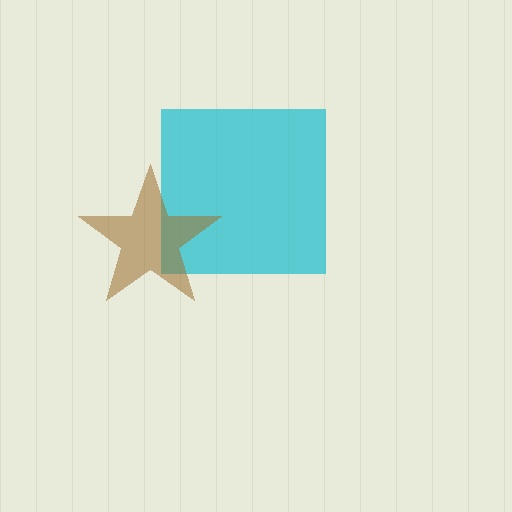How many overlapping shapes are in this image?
There are 2 overlapping shapes in the image.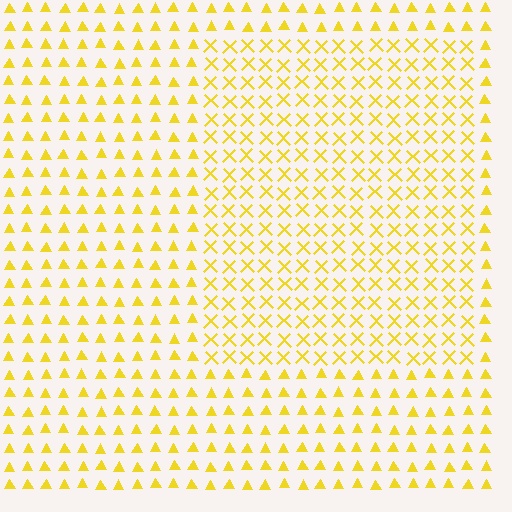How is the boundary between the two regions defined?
The boundary is defined by a change in element shape: X marks inside vs. triangles outside. All elements share the same color and spacing.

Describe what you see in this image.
The image is filled with small yellow elements arranged in a uniform grid. A rectangle-shaped region contains X marks, while the surrounding area contains triangles. The boundary is defined purely by the change in element shape.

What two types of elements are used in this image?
The image uses X marks inside the rectangle region and triangles outside it.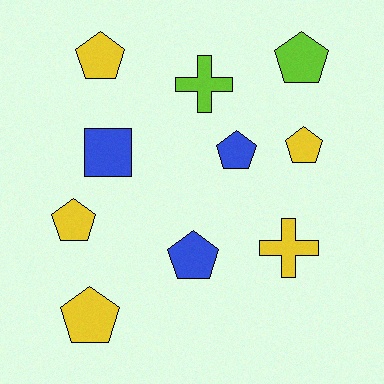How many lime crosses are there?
There is 1 lime cross.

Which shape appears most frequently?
Pentagon, with 7 objects.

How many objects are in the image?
There are 10 objects.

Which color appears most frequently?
Yellow, with 5 objects.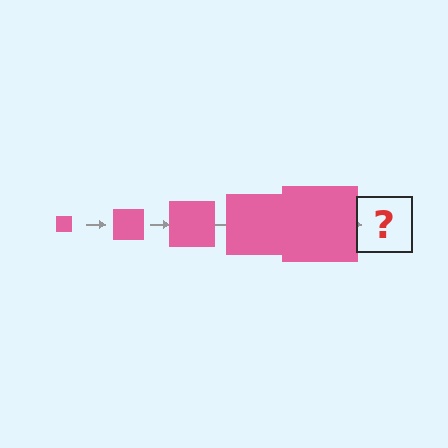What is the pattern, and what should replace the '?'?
The pattern is that the square gets progressively larger each step. The '?' should be a pink square, larger than the previous one.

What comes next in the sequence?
The next element should be a pink square, larger than the previous one.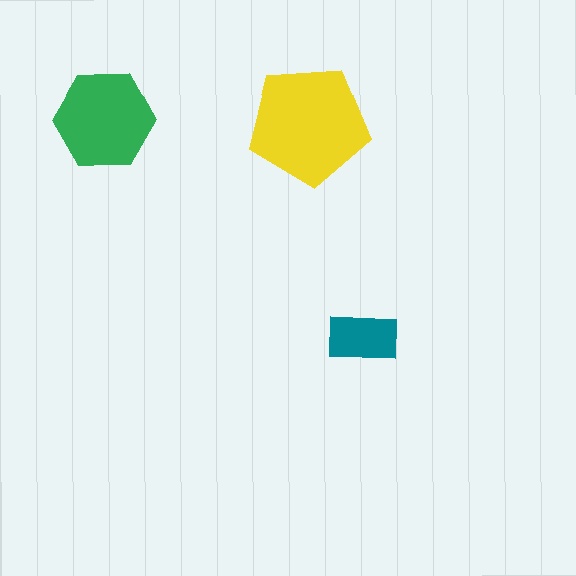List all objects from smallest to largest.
The teal rectangle, the green hexagon, the yellow pentagon.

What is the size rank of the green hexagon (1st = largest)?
2nd.